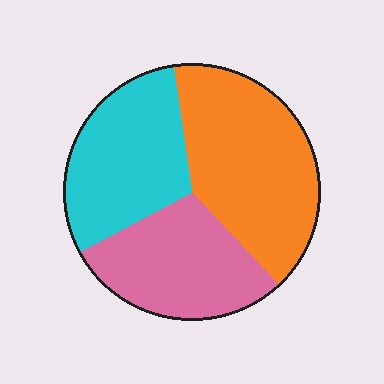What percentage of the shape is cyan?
Cyan takes up between a sixth and a third of the shape.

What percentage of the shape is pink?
Pink covers around 30% of the shape.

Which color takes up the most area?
Orange, at roughly 40%.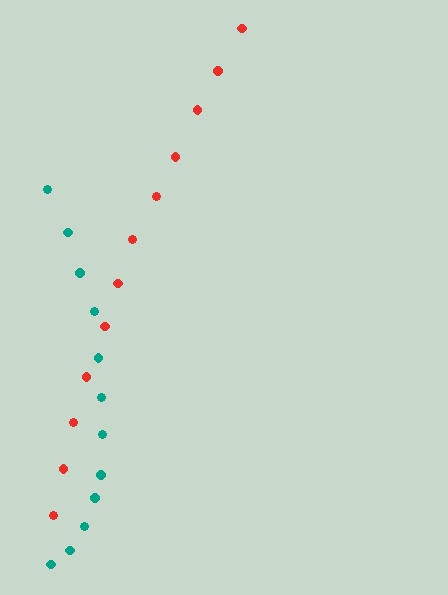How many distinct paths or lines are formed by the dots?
There are 2 distinct paths.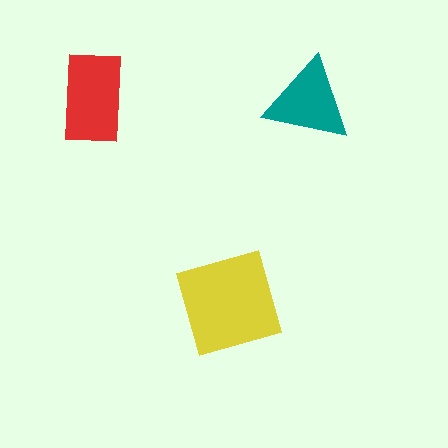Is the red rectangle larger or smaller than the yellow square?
Smaller.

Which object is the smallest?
The teal triangle.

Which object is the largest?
The yellow square.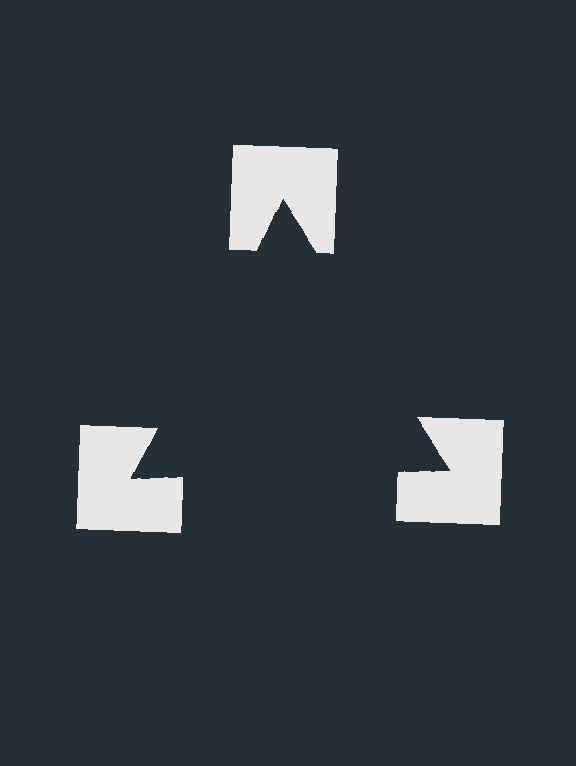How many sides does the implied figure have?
3 sides.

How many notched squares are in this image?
There are 3 — one at each vertex of the illusory triangle.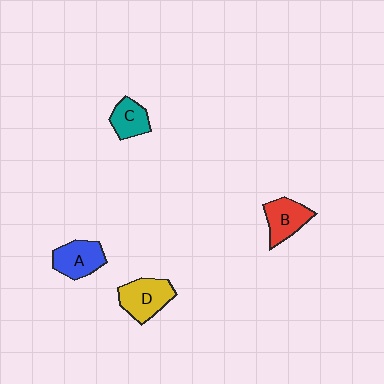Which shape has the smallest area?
Shape C (teal).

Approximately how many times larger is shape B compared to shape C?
Approximately 1.3 times.